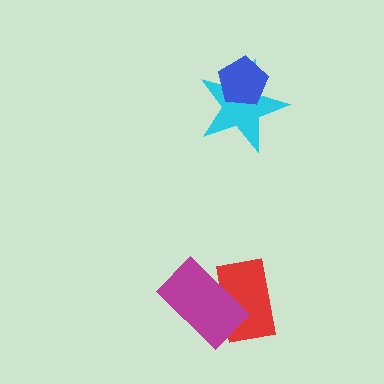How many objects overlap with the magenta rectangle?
1 object overlaps with the magenta rectangle.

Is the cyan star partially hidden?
Yes, it is partially covered by another shape.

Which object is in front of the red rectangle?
The magenta rectangle is in front of the red rectangle.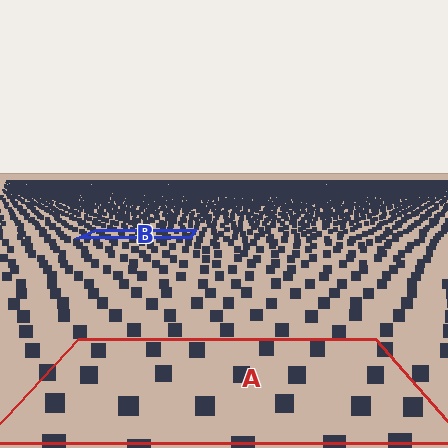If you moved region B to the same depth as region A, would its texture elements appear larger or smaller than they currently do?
They would appear larger. At a closer depth, the same texture elements are projected at a bigger on-screen size.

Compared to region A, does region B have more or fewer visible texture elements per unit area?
Region B has more texture elements per unit area — they are packed more densely because it is farther away.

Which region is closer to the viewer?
Region A is closer. The texture elements there are larger and more spread out.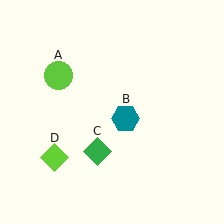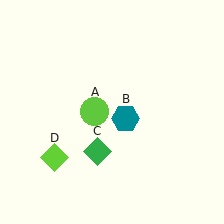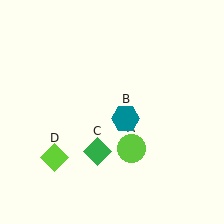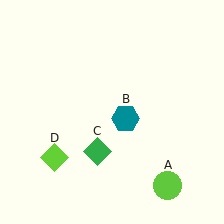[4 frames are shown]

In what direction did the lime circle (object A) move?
The lime circle (object A) moved down and to the right.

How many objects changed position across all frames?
1 object changed position: lime circle (object A).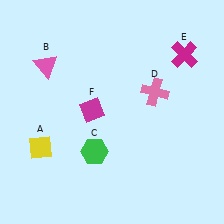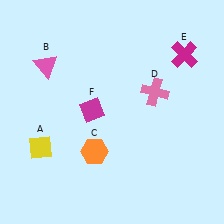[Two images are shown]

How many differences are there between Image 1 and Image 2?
There is 1 difference between the two images.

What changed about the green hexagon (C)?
In Image 1, C is green. In Image 2, it changed to orange.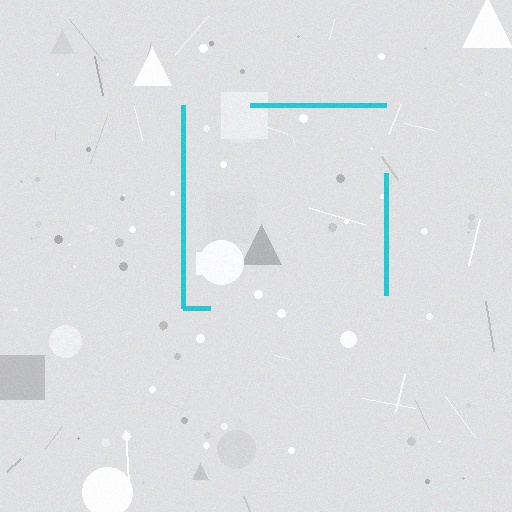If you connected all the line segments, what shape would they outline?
They would outline a square.